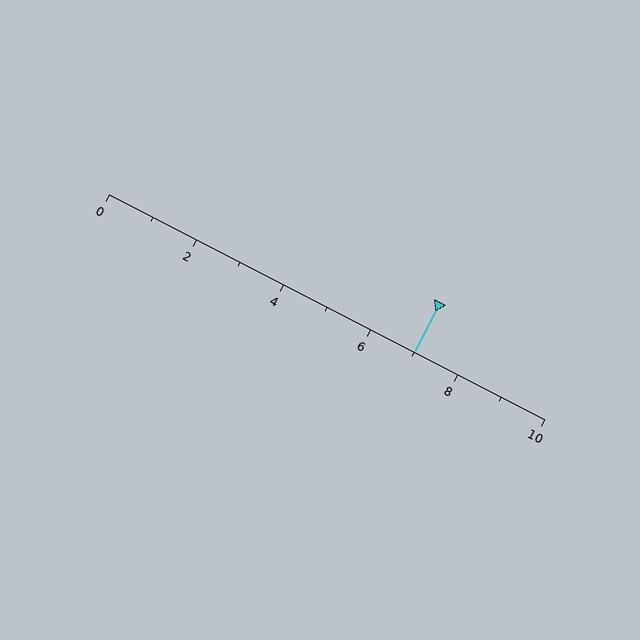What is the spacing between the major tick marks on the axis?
The major ticks are spaced 2 apart.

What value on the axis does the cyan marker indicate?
The marker indicates approximately 7.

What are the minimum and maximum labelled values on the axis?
The axis runs from 0 to 10.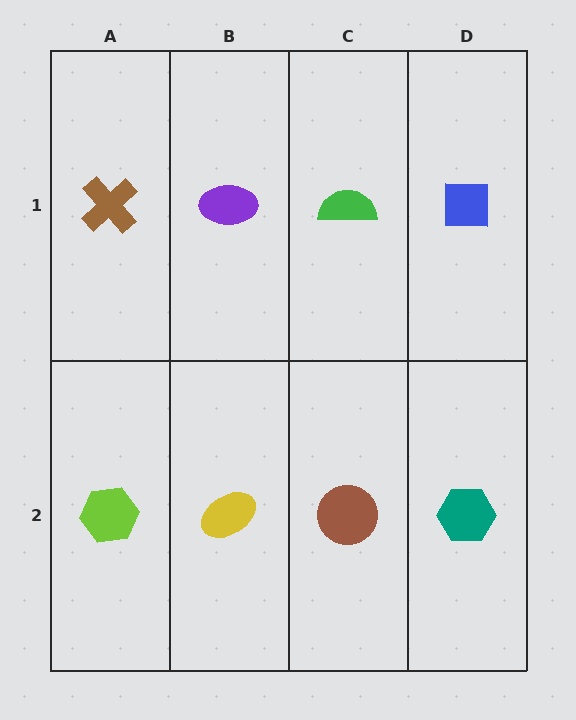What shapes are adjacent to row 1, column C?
A brown circle (row 2, column C), a purple ellipse (row 1, column B), a blue square (row 1, column D).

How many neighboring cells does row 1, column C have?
3.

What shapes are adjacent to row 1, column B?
A yellow ellipse (row 2, column B), a brown cross (row 1, column A), a green semicircle (row 1, column C).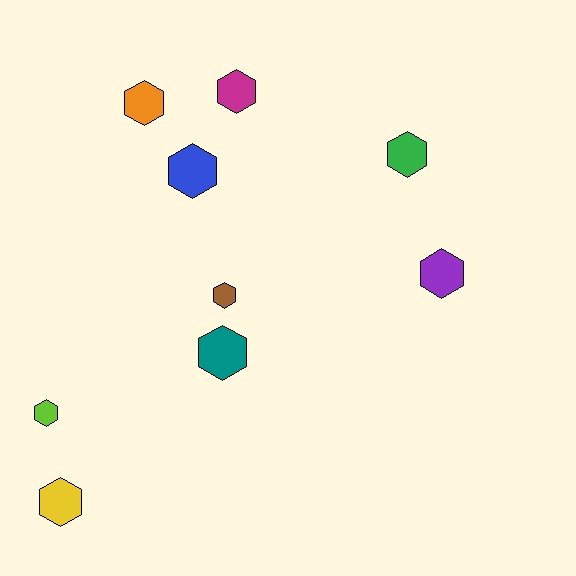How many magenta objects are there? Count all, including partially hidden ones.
There is 1 magenta object.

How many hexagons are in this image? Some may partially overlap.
There are 9 hexagons.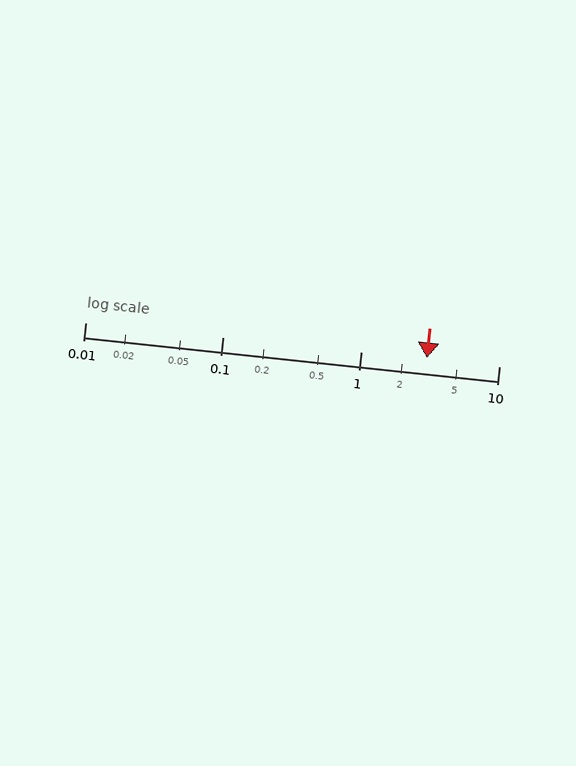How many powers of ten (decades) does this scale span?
The scale spans 3 decades, from 0.01 to 10.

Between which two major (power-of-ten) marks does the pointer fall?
The pointer is between 1 and 10.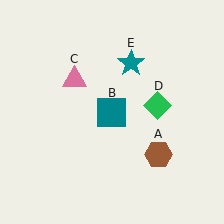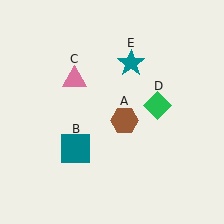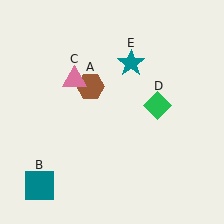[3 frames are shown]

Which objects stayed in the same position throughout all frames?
Pink triangle (object C) and green diamond (object D) and teal star (object E) remained stationary.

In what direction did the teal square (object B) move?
The teal square (object B) moved down and to the left.